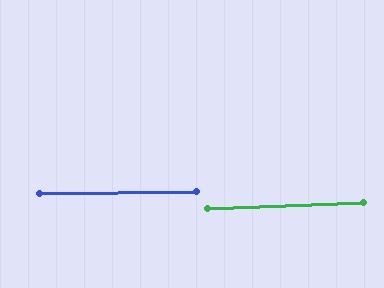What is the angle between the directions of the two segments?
Approximately 2 degrees.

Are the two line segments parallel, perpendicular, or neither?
Parallel — their directions differ by only 1.8°.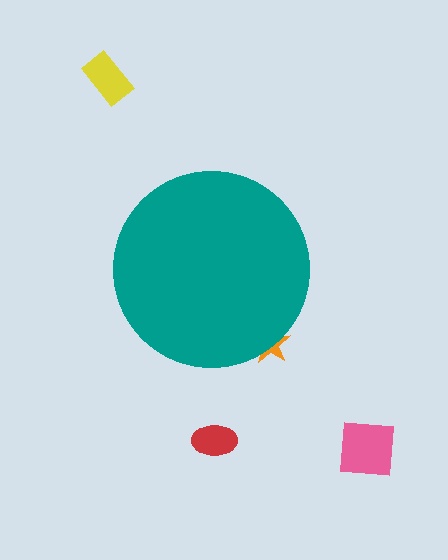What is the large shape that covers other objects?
A teal circle.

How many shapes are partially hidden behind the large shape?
1 shape is partially hidden.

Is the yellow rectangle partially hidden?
No, the yellow rectangle is fully visible.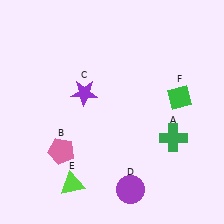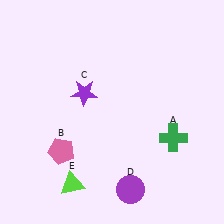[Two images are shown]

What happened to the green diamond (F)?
The green diamond (F) was removed in Image 2. It was in the top-right area of Image 1.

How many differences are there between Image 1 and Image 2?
There is 1 difference between the two images.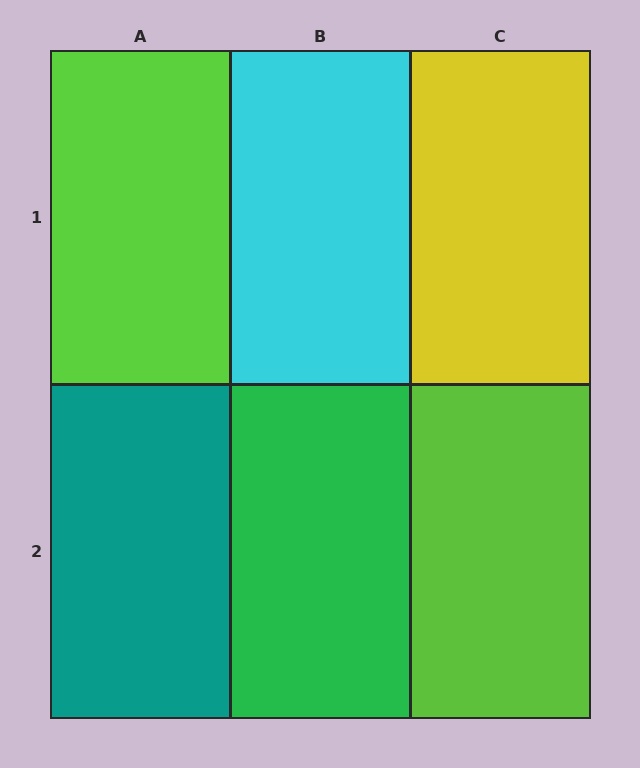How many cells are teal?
1 cell is teal.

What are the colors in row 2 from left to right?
Teal, green, lime.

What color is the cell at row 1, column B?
Cyan.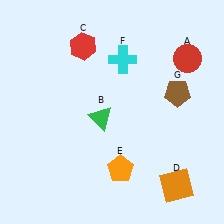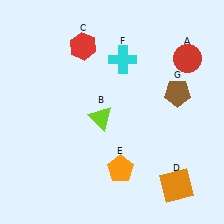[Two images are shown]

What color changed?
The triangle (B) changed from green in Image 1 to lime in Image 2.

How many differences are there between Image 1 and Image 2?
There is 1 difference between the two images.